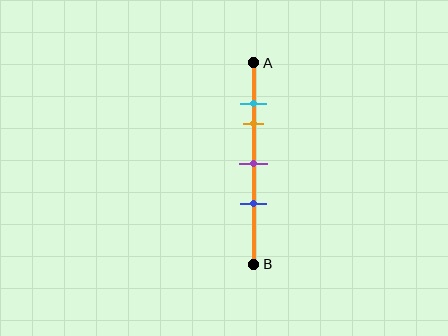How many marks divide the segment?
There are 4 marks dividing the segment.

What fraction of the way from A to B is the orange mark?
The orange mark is approximately 30% (0.3) of the way from A to B.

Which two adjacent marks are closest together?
The cyan and orange marks are the closest adjacent pair.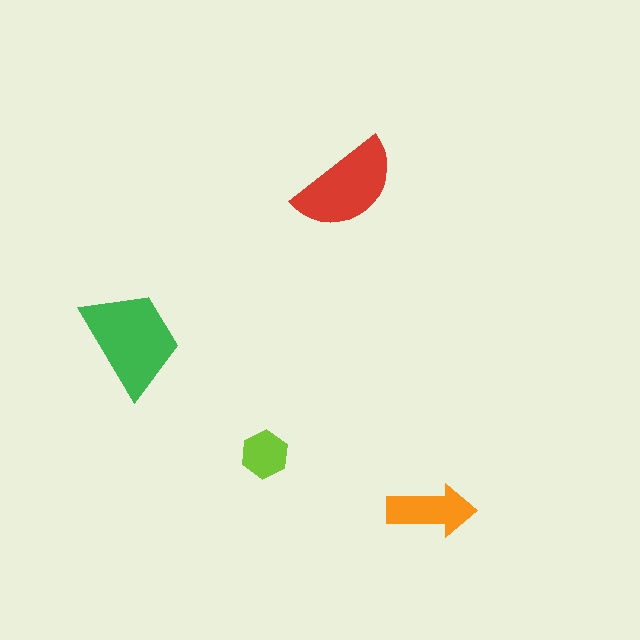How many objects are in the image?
There are 4 objects in the image.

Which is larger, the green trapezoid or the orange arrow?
The green trapezoid.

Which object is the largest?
The green trapezoid.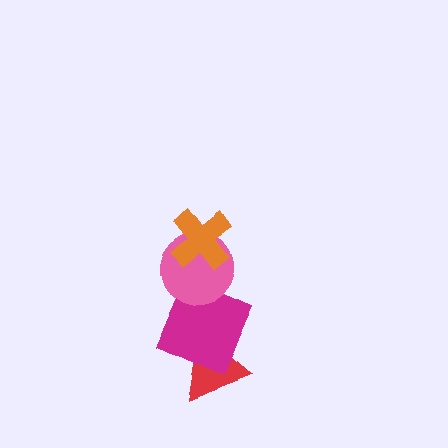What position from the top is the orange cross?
The orange cross is 1st from the top.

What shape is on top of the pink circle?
The orange cross is on top of the pink circle.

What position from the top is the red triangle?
The red triangle is 4th from the top.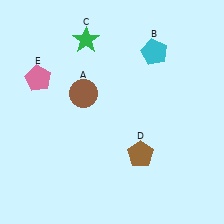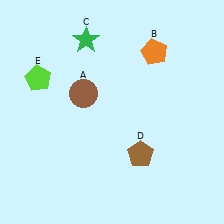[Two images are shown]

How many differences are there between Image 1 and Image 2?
There are 2 differences between the two images.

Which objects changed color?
B changed from cyan to orange. E changed from pink to lime.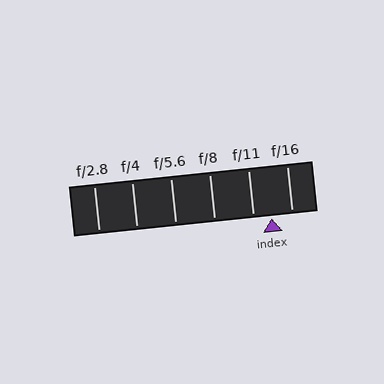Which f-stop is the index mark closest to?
The index mark is closest to f/11.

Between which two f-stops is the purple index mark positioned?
The index mark is between f/11 and f/16.